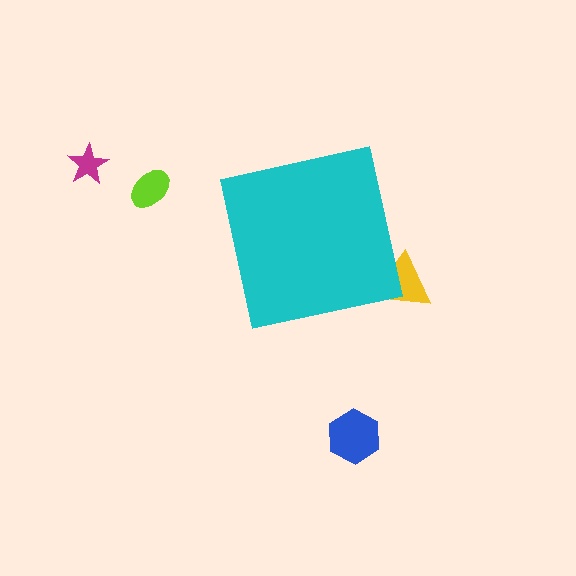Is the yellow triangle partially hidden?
Yes, the yellow triangle is partially hidden behind the cyan square.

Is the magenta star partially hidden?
No, the magenta star is fully visible.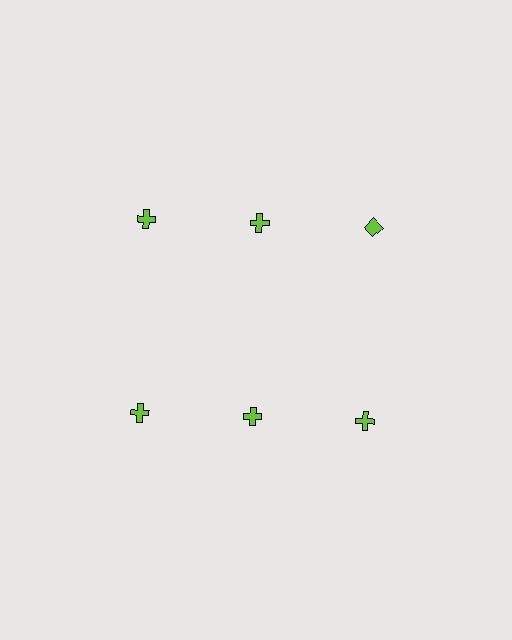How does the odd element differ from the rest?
It has a different shape: diamond instead of cross.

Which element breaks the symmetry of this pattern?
The lime diamond in the top row, center column breaks the symmetry. All other shapes are lime crosses.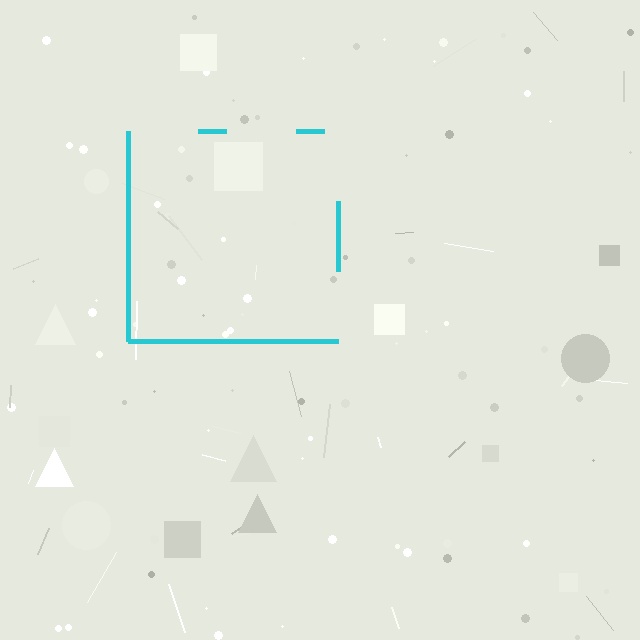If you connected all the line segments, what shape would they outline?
They would outline a square.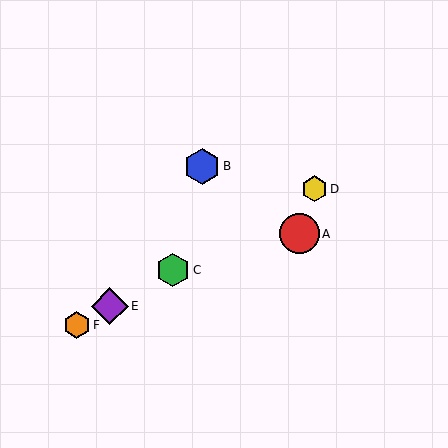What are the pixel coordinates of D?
Object D is at (314, 189).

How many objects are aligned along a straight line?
4 objects (C, D, E, F) are aligned along a straight line.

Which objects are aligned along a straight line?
Objects C, D, E, F are aligned along a straight line.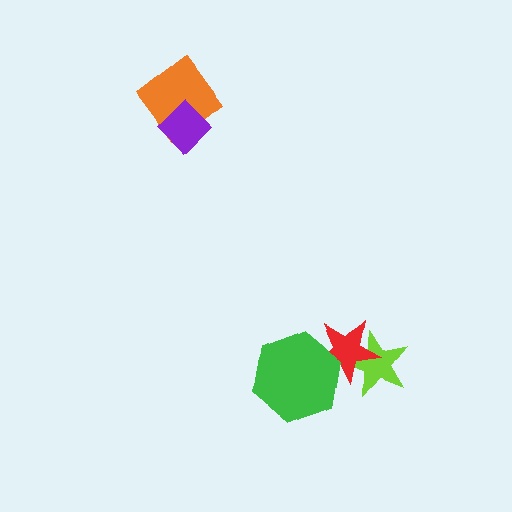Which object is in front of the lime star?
The red star is in front of the lime star.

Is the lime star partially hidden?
Yes, it is partially covered by another shape.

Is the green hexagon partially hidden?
No, no other shape covers it.